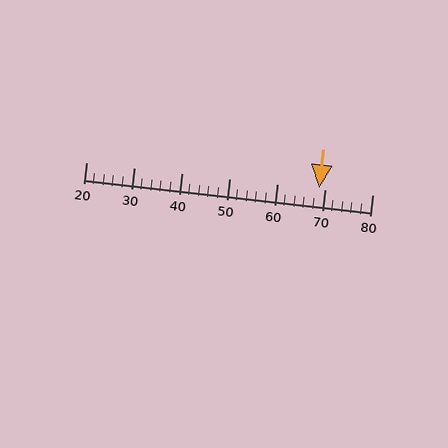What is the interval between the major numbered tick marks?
The major tick marks are spaced 10 units apart.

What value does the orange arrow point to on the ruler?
The orange arrow points to approximately 69.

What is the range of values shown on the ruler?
The ruler shows values from 20 to 80.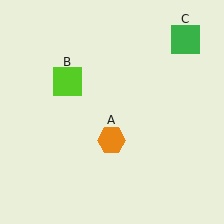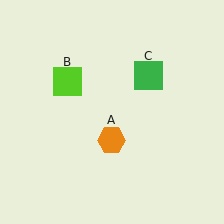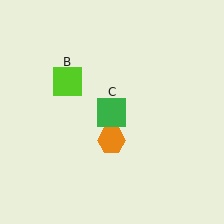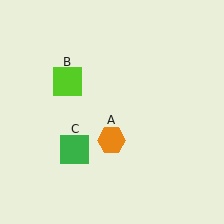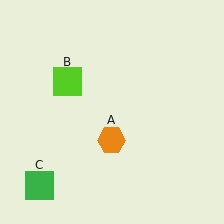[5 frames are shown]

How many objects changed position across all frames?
1 object changed position: green square (object C).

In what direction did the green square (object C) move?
The green square (object C) moved down and to the left.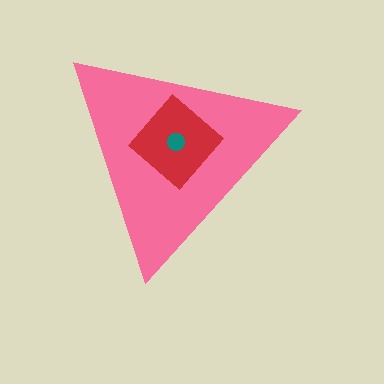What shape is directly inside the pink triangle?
The red diamond.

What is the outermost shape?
The pink triangle.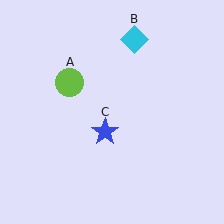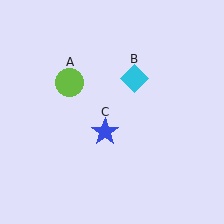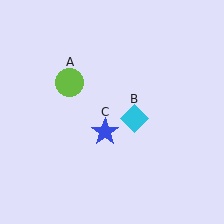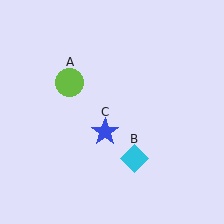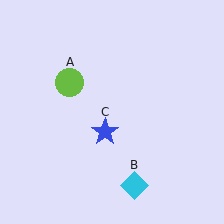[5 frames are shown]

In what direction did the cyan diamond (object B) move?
The cyan diamond (object B) moved down.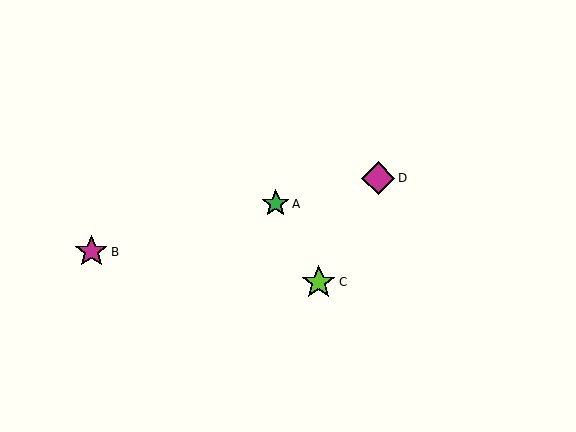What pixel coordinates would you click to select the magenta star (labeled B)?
Click at (91, 252) to select the magenta star B.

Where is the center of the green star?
The center of the green star is at (276, 204).